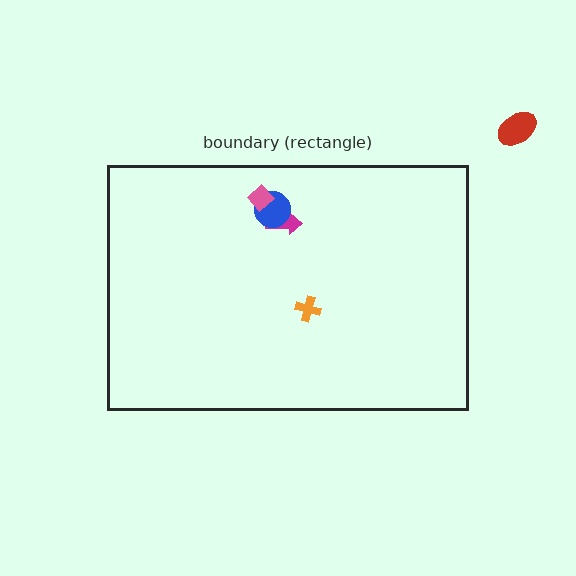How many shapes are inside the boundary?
4 inside, 1 outside.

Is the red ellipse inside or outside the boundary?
Outside.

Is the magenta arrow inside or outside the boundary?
Inside.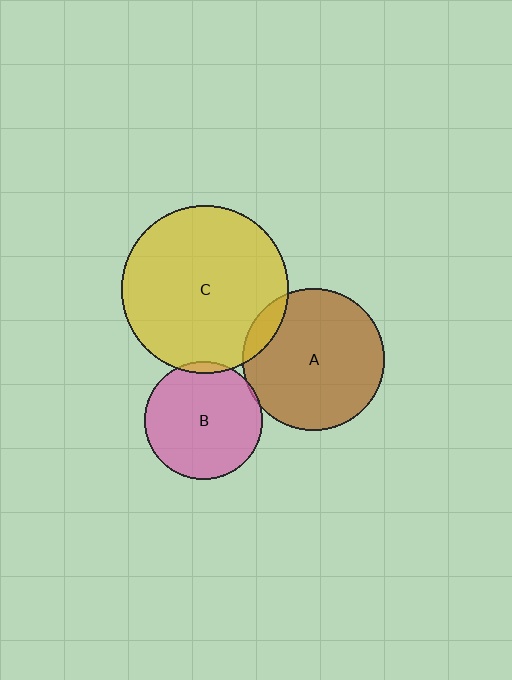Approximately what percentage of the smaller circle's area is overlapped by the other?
Approximately 10%.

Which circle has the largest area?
Circle C (yellow).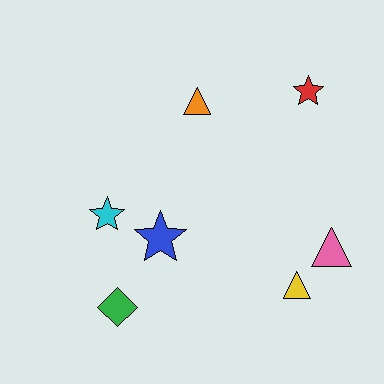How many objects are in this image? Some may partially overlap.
There are 7 objects.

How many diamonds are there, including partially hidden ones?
There is 1 diamond.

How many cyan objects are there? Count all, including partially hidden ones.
There is 1 cyan object.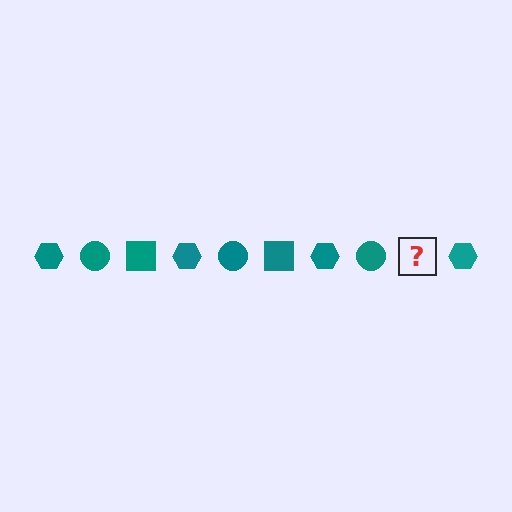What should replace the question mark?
The question mark should be replaced with a teal square.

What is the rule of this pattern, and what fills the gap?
The rule is that the pattern cycles through hexagon, circle, square shapes in teal. The gap should be filled with a teal square.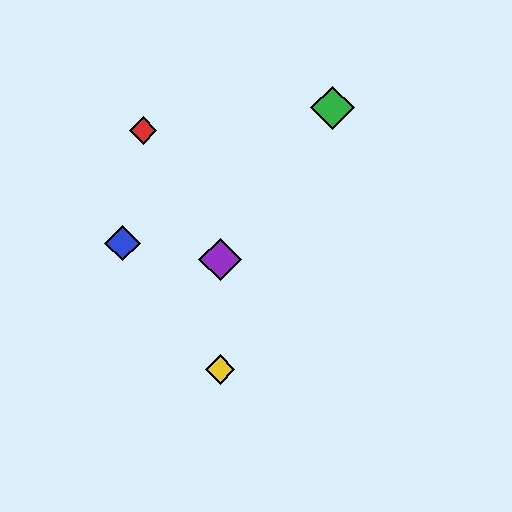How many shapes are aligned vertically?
2 shapes (the yellow diamond, the purple diamond) are aligned vertically.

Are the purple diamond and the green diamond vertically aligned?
No, the purple diamond is at x≈220 and the green diamond is at x≈332.